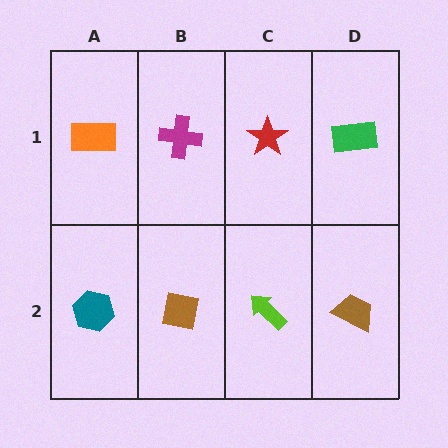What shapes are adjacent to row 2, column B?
A magenta cross (row 1, column B), a teal hexagon (row 2, column A), a lime arrow (row 2, column C).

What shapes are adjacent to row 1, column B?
A brown square (row 2, column B), an orange rectangle (row 1, column A), a red star (row 1, column C).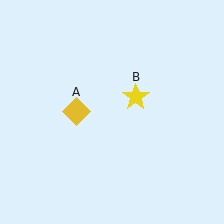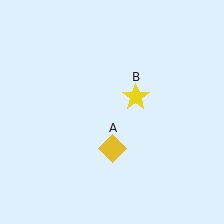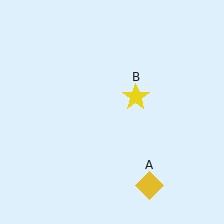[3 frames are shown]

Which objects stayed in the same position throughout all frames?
Yellow star (object B) remained stationary.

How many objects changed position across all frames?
1 object changed position: yellow diamond (object A).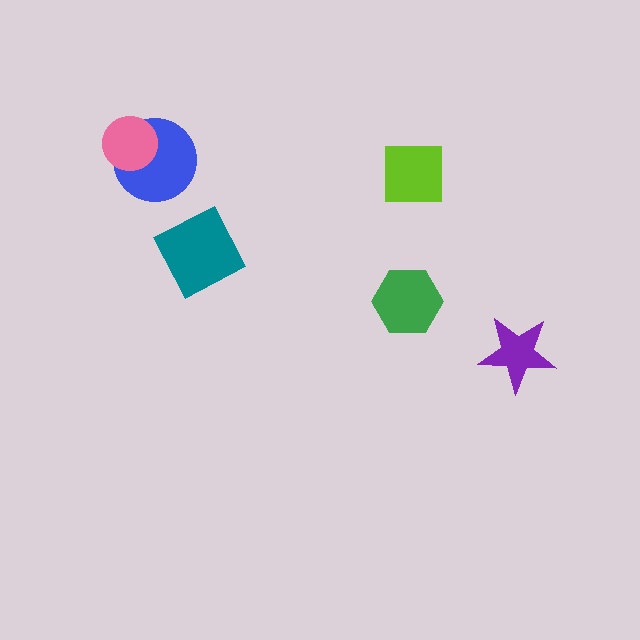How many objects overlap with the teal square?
0 objects overlap with the teal square.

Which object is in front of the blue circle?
The pink circle is in front of the blue circle.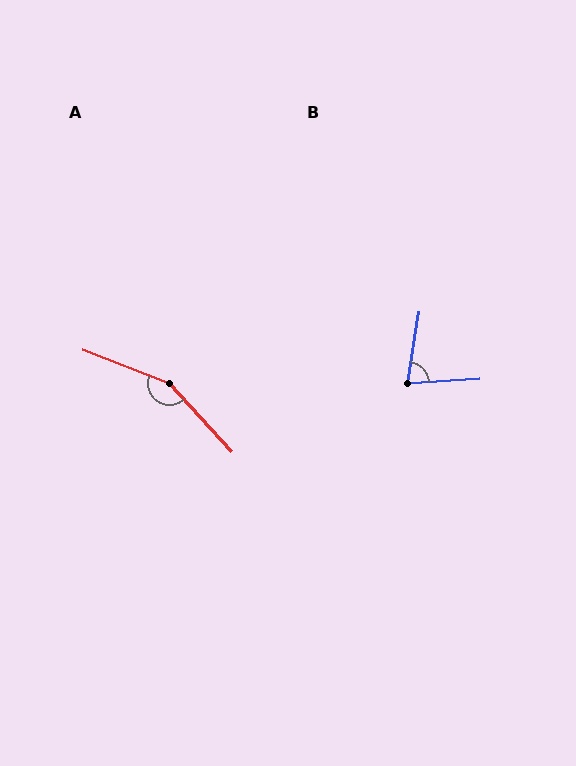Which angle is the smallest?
B, at approximately 78 degrees.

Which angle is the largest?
A, at approximately 153 degrees.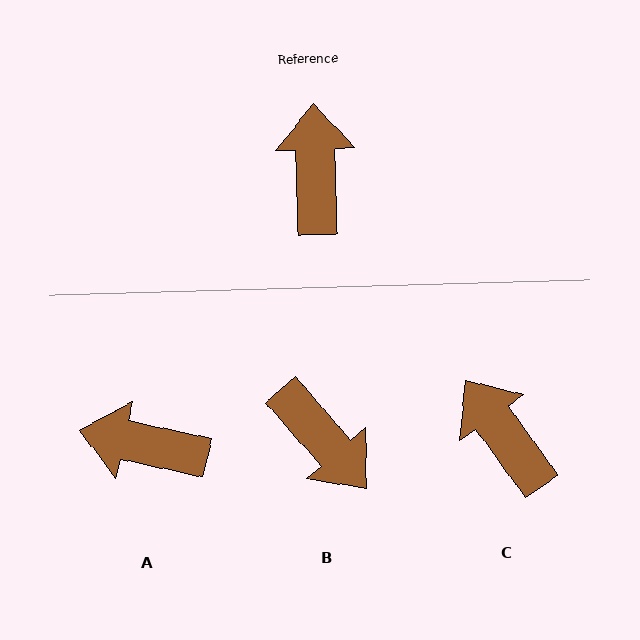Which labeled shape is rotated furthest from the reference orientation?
B, about 141 degrees away.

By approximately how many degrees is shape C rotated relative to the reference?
Approximately 34 degrees counter-clockwise.